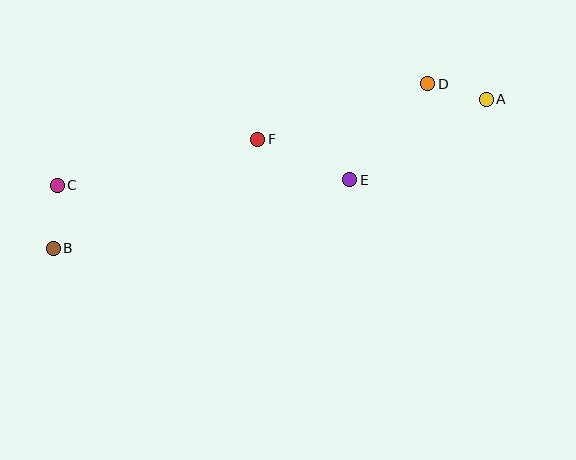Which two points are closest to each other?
Points A and D are closest to each other.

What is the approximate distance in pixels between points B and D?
The distance between B and D is approximately 409 pixels.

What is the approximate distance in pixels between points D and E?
The distance between D and E is approximately 124 pixels.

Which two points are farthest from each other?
Points A and B are farthest from each other.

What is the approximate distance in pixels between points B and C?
The distance between B and C is approximately 63 pixels.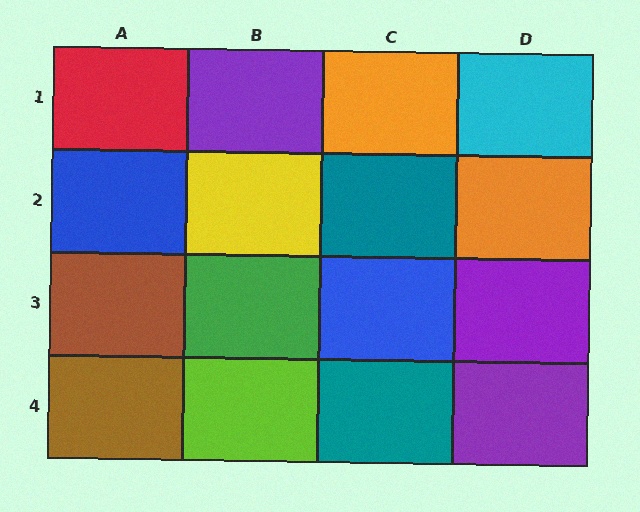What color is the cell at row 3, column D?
Purple.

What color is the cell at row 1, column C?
Orange.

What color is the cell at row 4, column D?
Purple.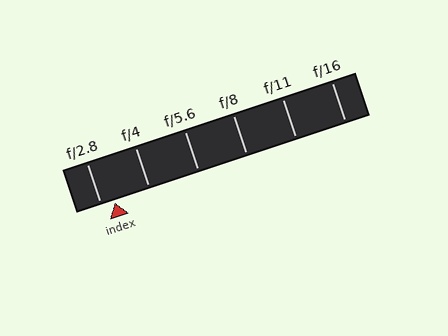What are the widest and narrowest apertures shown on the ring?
The widest aperture shown is f/2.8 and the narrowest is f/16.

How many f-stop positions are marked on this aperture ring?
There are 6 f-stop positions marked.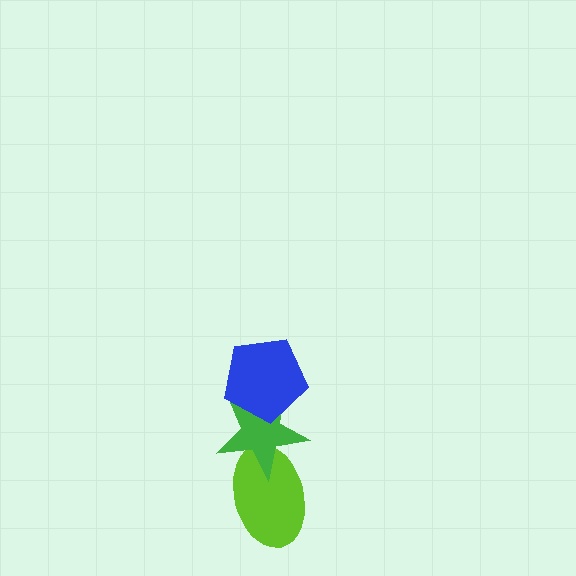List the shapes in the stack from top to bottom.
From top to bottom: the blue pentagon, the green star, the lime ellipse.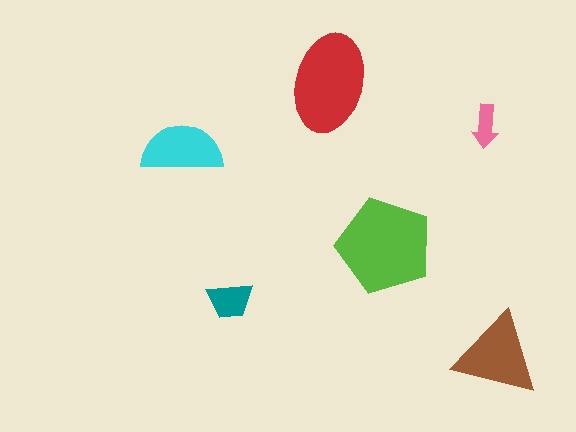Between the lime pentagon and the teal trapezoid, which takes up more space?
The lime pentagon.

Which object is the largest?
The lime pentagon.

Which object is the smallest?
The pink arrow.